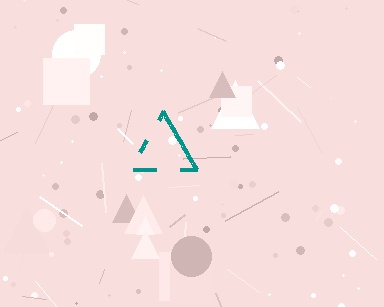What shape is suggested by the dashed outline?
The dashed outline suggests a triangle.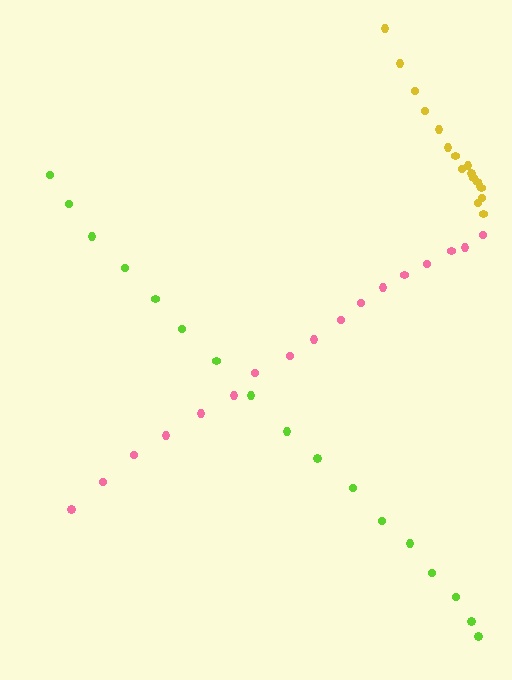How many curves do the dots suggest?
There are 3 distinct paths.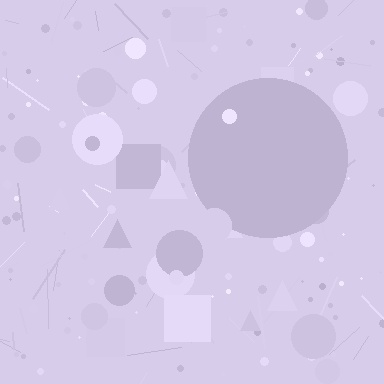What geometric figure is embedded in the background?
A circle is embedded in the background.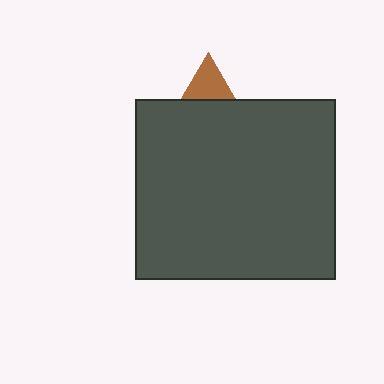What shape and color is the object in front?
The object in front is a dark gray rectangle.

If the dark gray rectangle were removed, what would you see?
You would see the complete brown triangle.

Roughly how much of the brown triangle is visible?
A small part of it is visible (roughly 31%).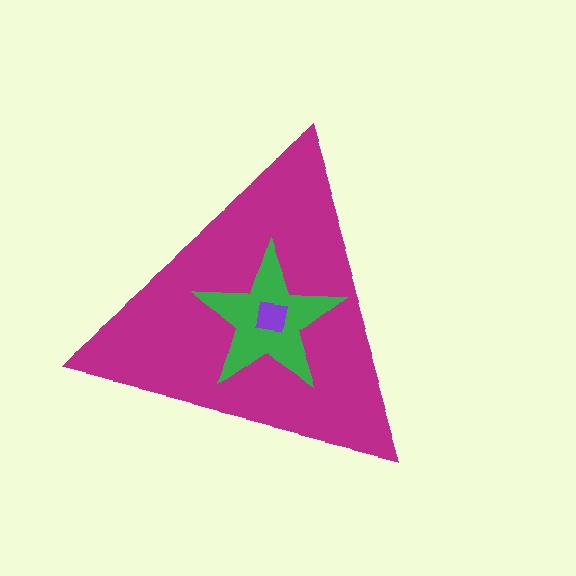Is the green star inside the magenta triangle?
Yes.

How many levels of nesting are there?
3.